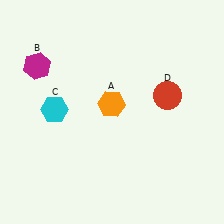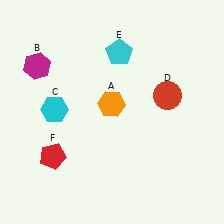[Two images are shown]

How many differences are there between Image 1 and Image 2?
There are 2 differences between the two images.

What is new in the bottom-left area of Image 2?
A red pentagon (F) was added in the bottom-left area of Image 2.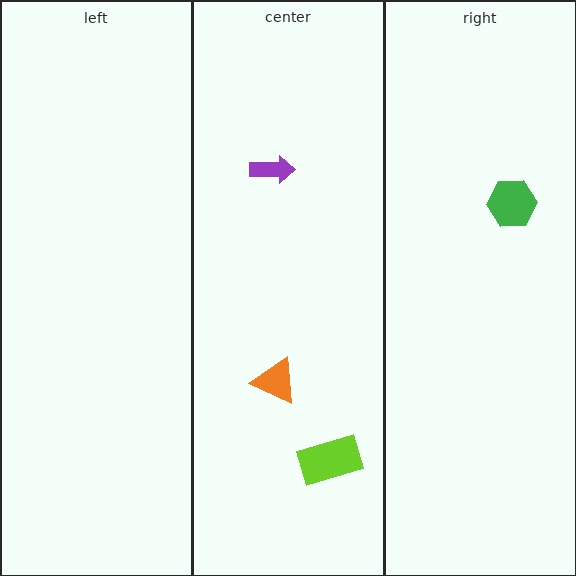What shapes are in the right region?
The green hexagon.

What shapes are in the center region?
The orange triangle, the lime rectangle, the purple arrow.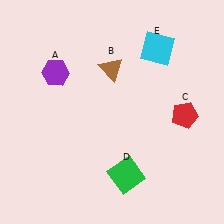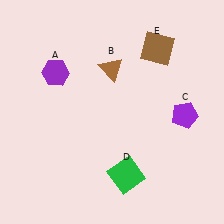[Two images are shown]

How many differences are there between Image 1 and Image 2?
There are 2 differences between the two images.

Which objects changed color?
C changed from red to purple. E changed from cyan to brown.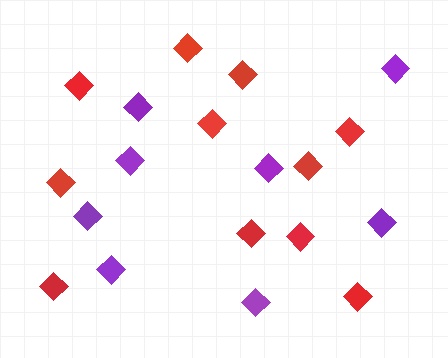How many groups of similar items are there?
There are 2 groups: one group of purple diamonds (8) and one group of red diamonds (11).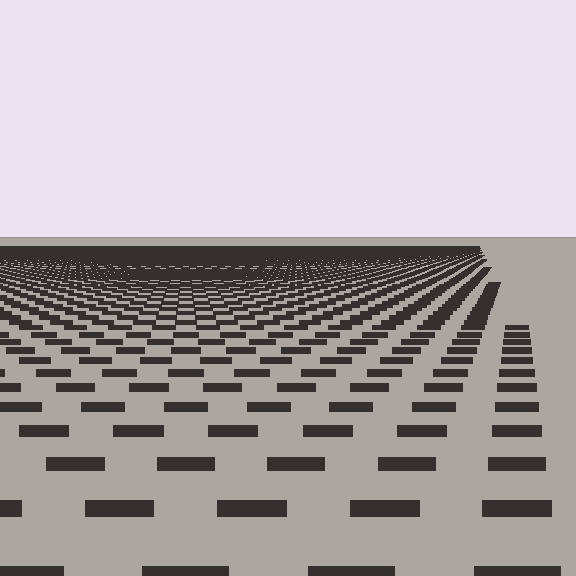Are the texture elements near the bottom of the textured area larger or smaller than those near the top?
Larger. Near the bottom, elements are closer to the viewer and appear at a bigger on-screen size.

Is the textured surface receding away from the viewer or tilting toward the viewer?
The surface is receding away from the viewer. Texture elements get smaller and denser toward the top.